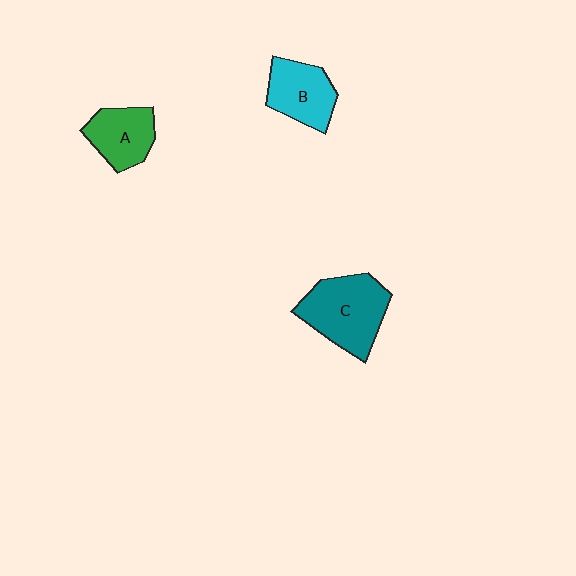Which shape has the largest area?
Shape C (teal).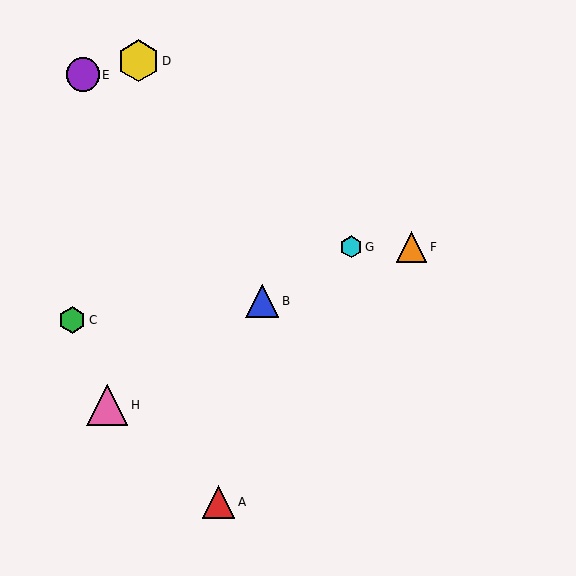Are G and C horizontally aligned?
No, G is at y≈247 and C is at y≈320.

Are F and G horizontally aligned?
Yes, both are at y≈247.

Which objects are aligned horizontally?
Objects F, G are aligned horizontally.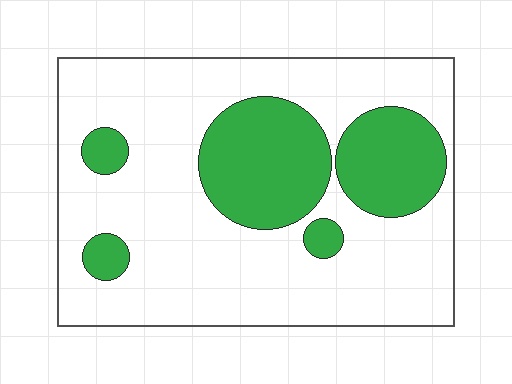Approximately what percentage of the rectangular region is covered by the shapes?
Approximately 25%.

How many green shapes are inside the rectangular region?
5.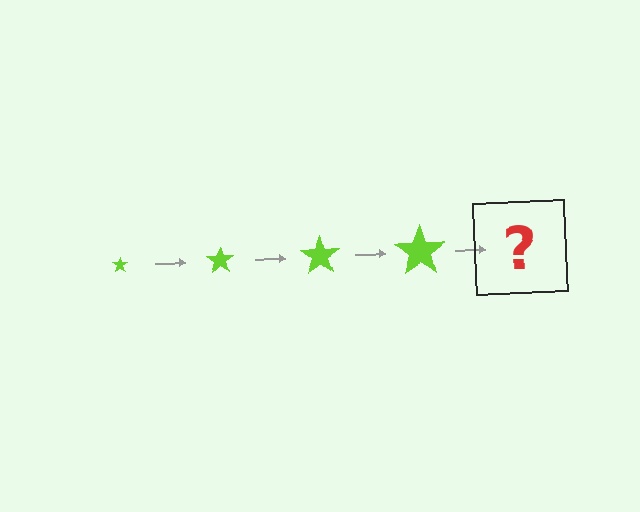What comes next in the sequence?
The next element should be a lime star, larger than the previous one.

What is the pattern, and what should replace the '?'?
The pattern is that the star gets progressively larger each step. The '?' should be a lime star, larger than the previous one.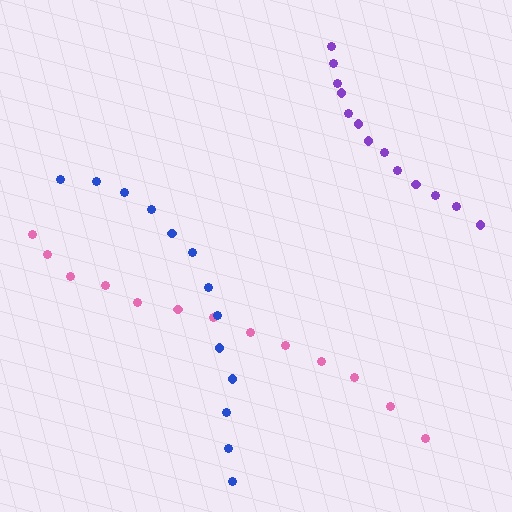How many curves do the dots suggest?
There are 3 distinct paths.